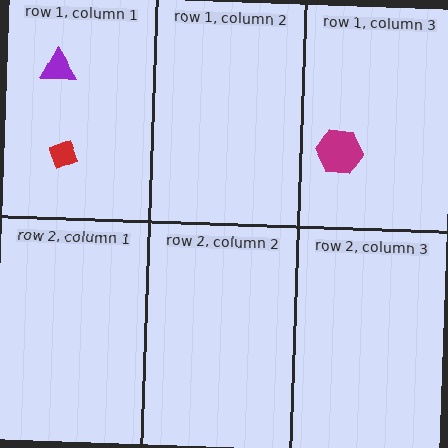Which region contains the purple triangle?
The row 1, column 1 region.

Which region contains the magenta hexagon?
The row 1, column 3 region.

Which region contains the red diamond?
The row 1, column 1 region.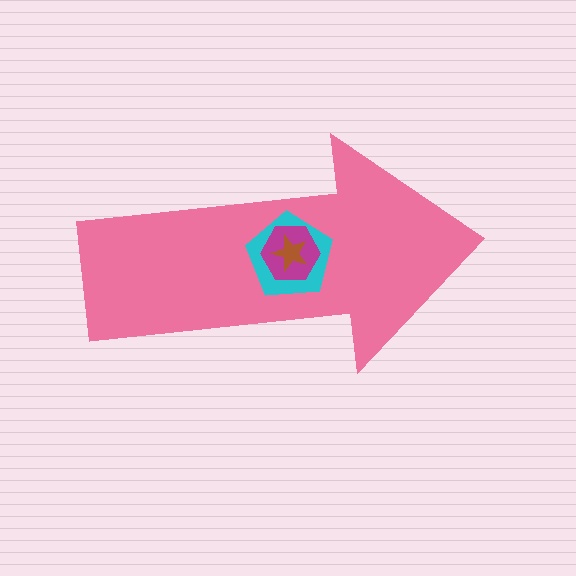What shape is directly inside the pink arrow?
The cyan pentagon.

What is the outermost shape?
The pink arrow.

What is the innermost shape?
The brown star.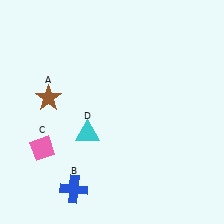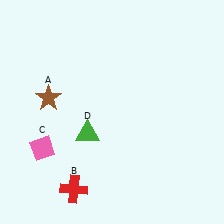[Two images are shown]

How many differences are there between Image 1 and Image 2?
There are 2 differences between the two images.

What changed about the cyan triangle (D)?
In Image 1, D is cyan. In Image 2, it changed to green.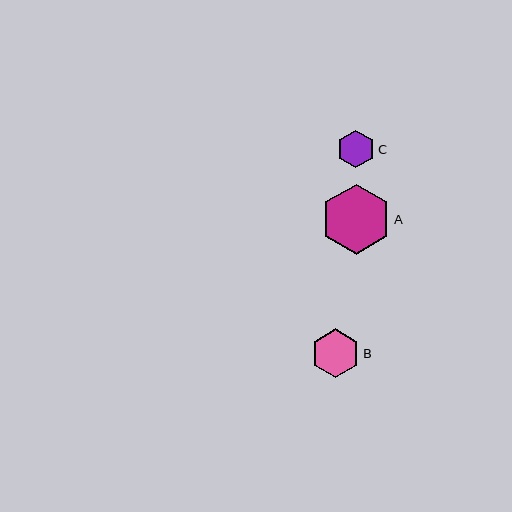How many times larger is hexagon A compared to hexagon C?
Hexagon A is approximately 1.8 times the size of hexagon C.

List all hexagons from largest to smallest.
From largest to smallest: A, B, C.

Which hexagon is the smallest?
Hexagon C is the smallest with a size of approximately 38 pixels.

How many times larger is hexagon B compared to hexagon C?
Hexagon B is approximately 1.3 times the size of hexagon C.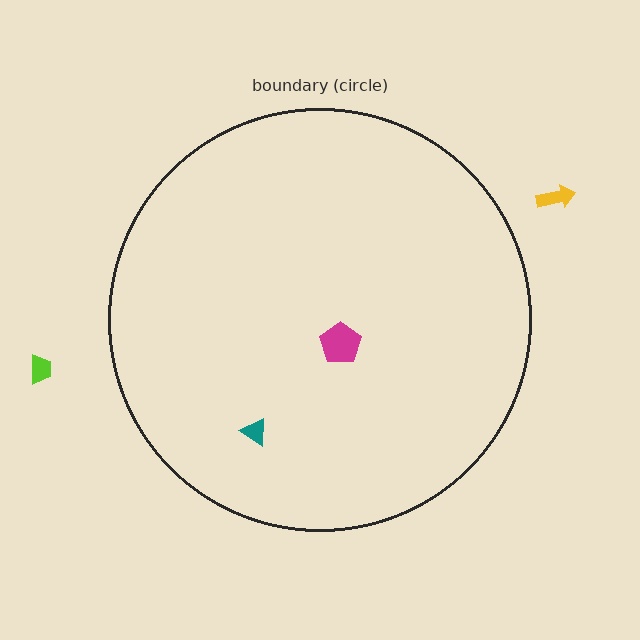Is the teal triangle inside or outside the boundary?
Inside.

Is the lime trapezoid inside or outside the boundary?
Outside.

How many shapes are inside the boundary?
2 inside, 2 outside.